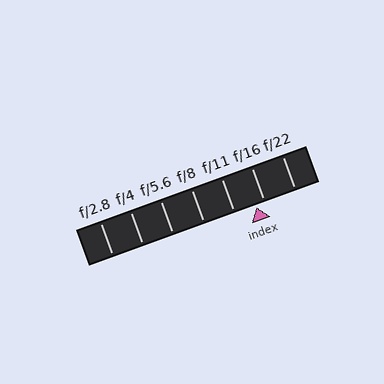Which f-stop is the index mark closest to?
The index mark is closest to f/16.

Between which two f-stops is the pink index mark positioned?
The index mark is between f/11 and f/16.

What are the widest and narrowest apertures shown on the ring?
The widest aperture shown is f/2.8 and the narrowest is f/22.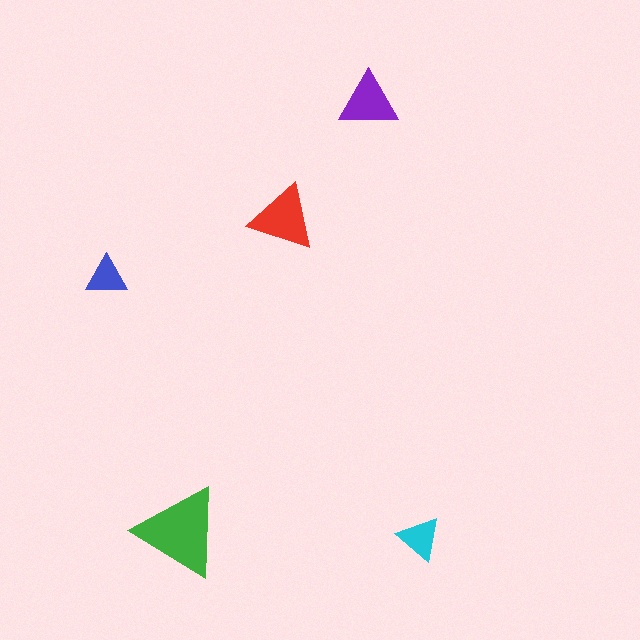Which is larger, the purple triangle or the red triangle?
The red one.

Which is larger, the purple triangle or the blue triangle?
The purple one.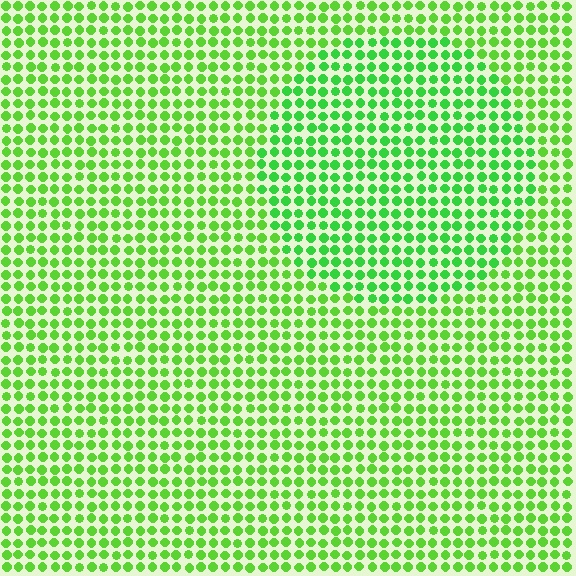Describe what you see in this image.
The image is filled with small lime elements in a uniform arrangement. A circle-shaped region is visible where the elements are tinted to a slightly different hue, forming a subtle color boundary.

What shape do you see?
I see a circle.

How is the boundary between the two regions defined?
The boundary is defined purely by a slight shift in hue (about 19 degrees). Spacing, size, and orientation are identical on both sides.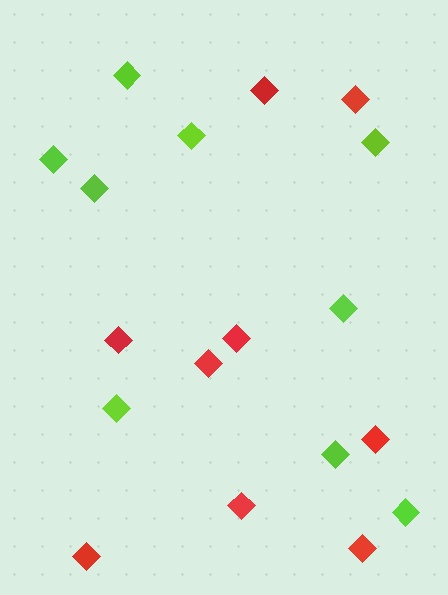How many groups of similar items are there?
There are 2 groups: one group of lime diamonds (9) and one group of red diamonds (9).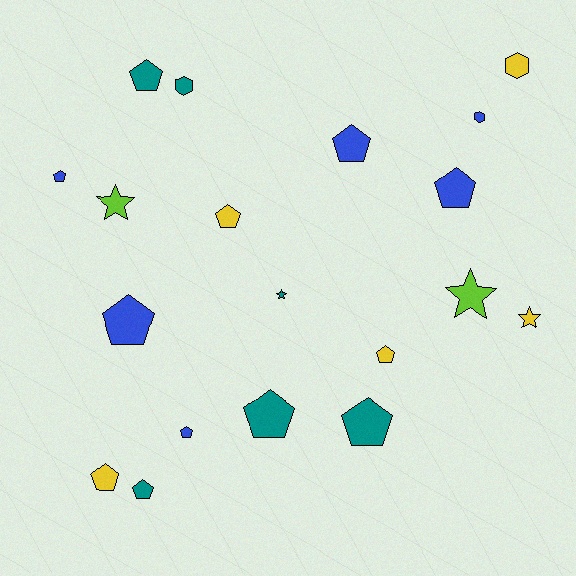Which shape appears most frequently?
Pentagon, with 12 objects.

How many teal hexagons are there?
There is 1 teal hexagon.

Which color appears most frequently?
Teal, with 6 objects.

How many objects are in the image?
There are 19 objects.